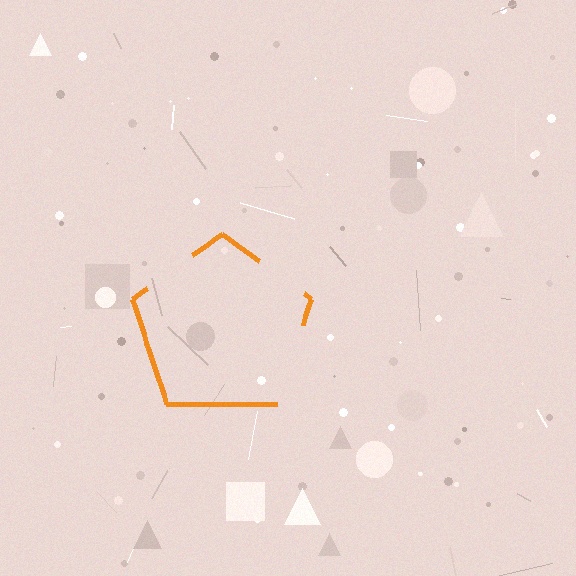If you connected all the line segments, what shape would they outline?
They would outline a pentagon.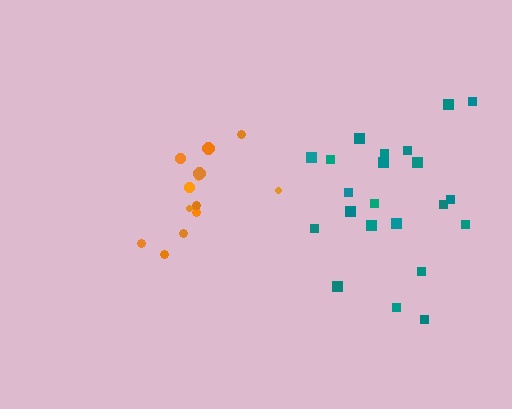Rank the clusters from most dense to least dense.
orange, teal.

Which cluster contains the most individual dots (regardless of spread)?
Teal (22).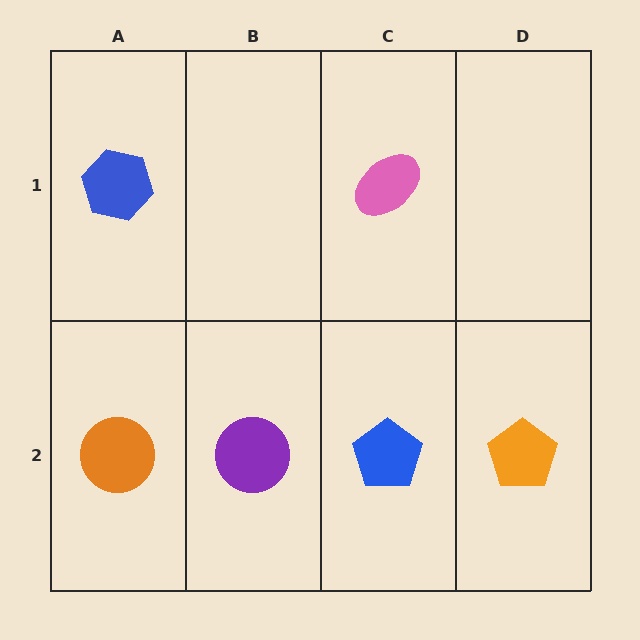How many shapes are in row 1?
2 shapes.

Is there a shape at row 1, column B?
No, that cell is empty.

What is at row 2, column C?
A blue pentagon.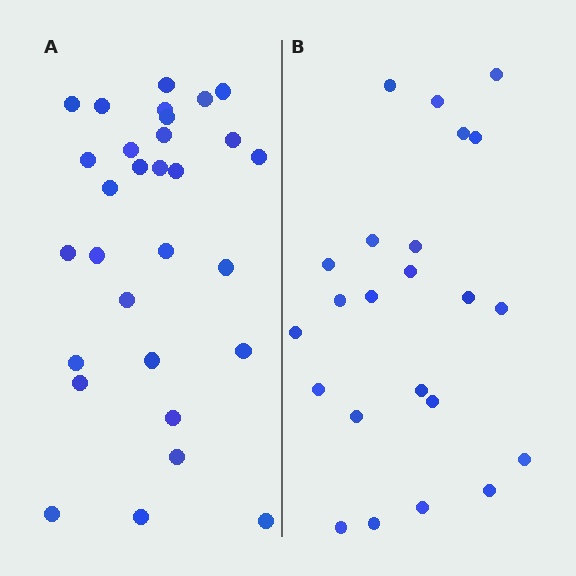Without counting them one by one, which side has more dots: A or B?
Region A (the left region) has more dots.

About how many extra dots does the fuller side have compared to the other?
Region A has roughly 8 or so more dots than region B.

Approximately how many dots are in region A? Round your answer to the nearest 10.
About 30 dots.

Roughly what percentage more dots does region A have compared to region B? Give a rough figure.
About 30% more.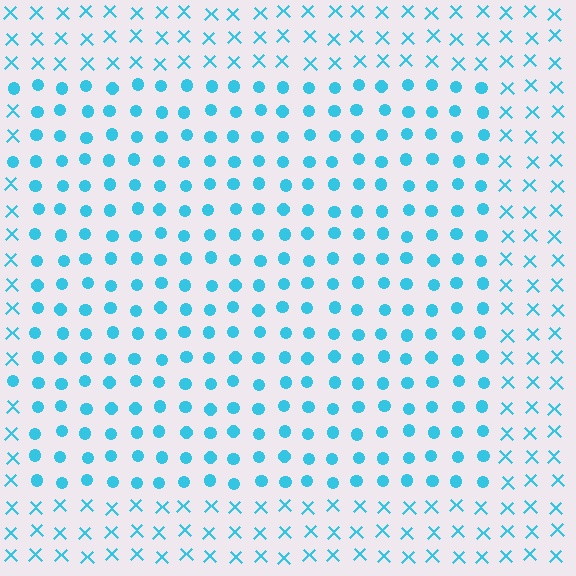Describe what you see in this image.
The image is filled with small cyan elements arranged in a uniform grid. A rectangle-shaped region contains circles, while the surrounding area contains X marks. The boundary is defined purely by the change in element shape.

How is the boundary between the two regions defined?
The boundary is defined by a change in element shape: circles inside vs. X marks outside. All elements share the same color and spacing.